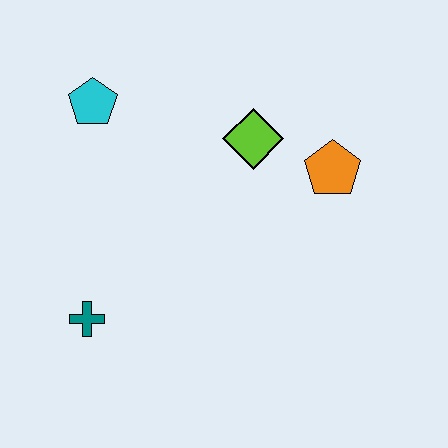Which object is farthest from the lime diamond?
The teal cross is farthest from the lime diamond.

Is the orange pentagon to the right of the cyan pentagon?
Yes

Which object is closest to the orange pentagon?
The lime diamond is closest to the orange pentagon.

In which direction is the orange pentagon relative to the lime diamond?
The orange pentagon is to the right of the lime diamond.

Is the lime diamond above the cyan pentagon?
No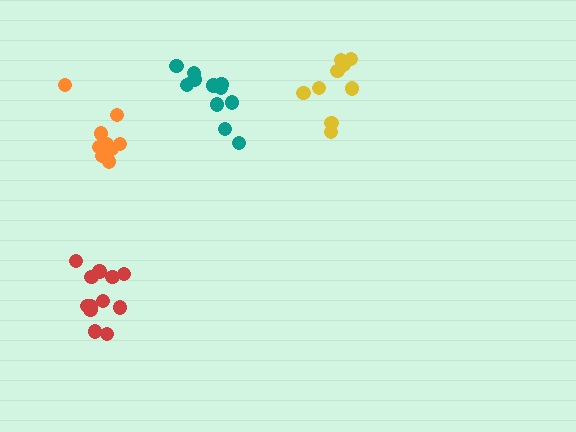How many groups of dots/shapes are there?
There are 4 groups.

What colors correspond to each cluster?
The clusters are colored: yellow, orange, red, teal.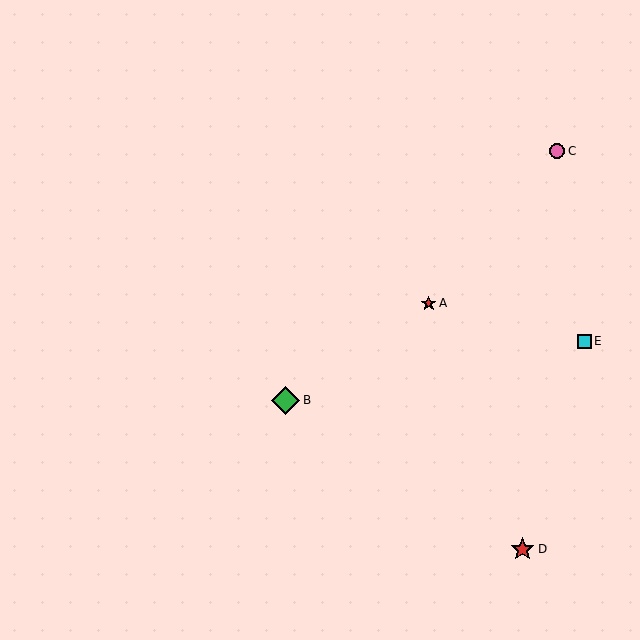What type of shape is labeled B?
Shape B is a green diamond.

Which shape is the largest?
The green diamond (labeled B) is the largest.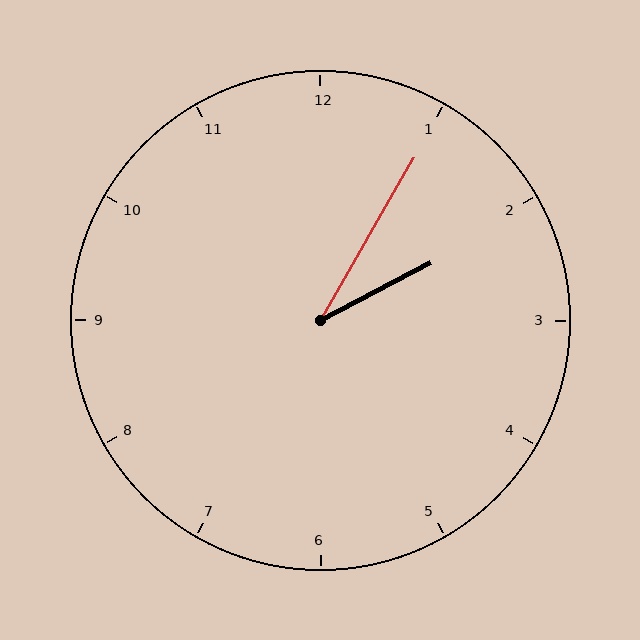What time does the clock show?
2:05.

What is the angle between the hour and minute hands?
Approximately 32 degrees.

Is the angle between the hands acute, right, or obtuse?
It is acute.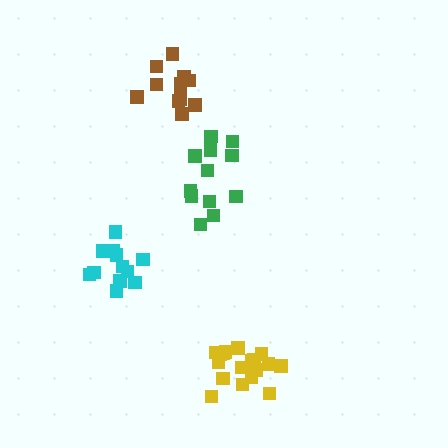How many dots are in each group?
Group 1: 12 dots, Group 2: 12 dots, Group 3: 18 dots, Group 4: 12 dots (54 total).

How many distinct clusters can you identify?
There are 4 distinct clusters.